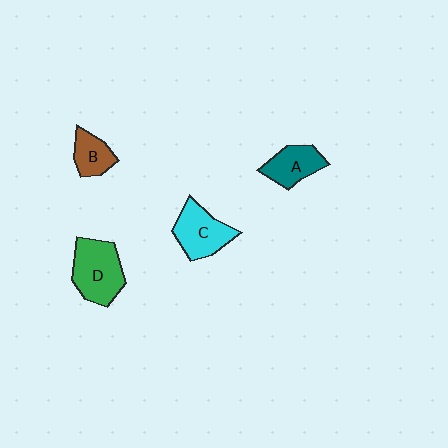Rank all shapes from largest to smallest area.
From largest to smallest: D (green), C (cyan), A (teal), B (brown).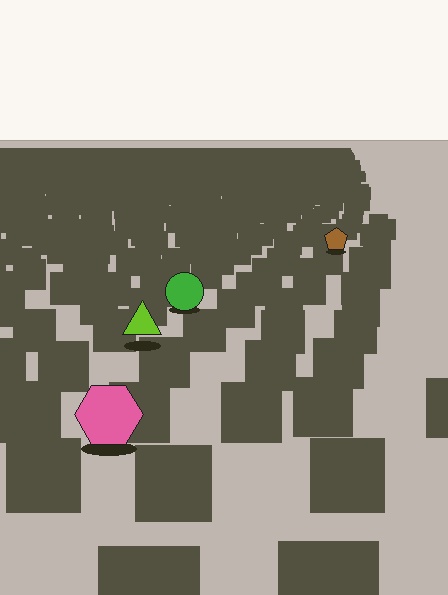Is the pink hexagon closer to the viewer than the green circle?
Yes. The pink hexagon is closer — you can tell from the texture gradient: the ground texture is coarser near it.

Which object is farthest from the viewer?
The brown pentagon is farthest from the viewer. It appears smaller and the ground texture around it is denser.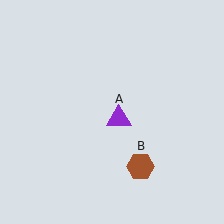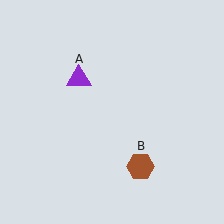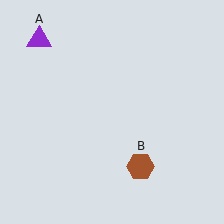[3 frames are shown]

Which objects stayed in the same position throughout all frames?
Brown hexagon (object B) remained stationary.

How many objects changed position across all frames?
1 object changed position: purple triangle (object A).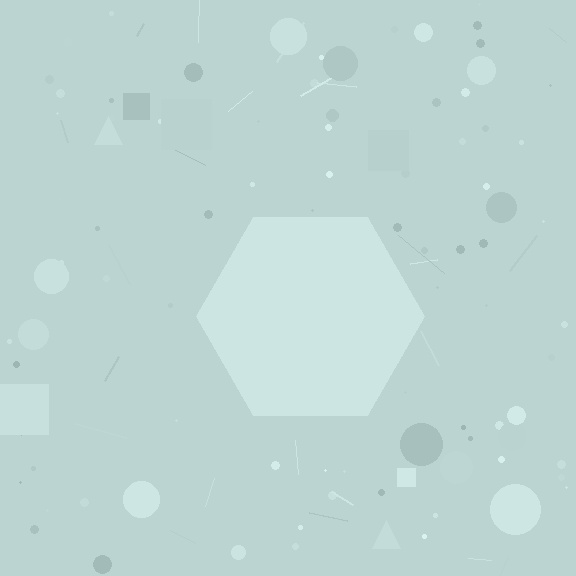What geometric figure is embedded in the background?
A hexagon is embedded in the background.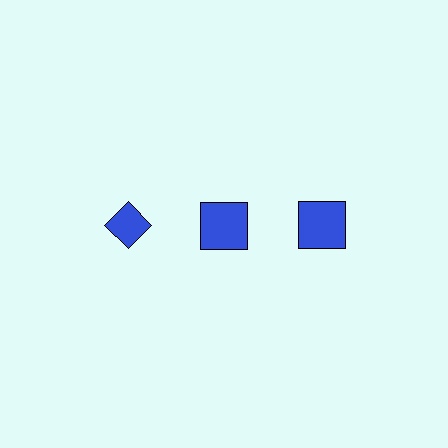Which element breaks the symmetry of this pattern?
The blue diamond in the top row, leftmost column breaks the symmetry. All other shapes are blue squares.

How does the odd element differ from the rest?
It has a different shape: diamond instead of square.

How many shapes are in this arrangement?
There are 3 shapes arranged in a grid pattern.